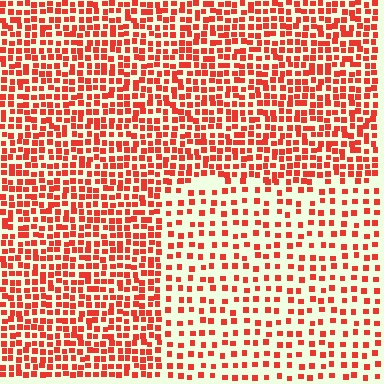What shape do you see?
I see a rectangle.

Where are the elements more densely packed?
The elements are more densely packed outside the rectangle boundary.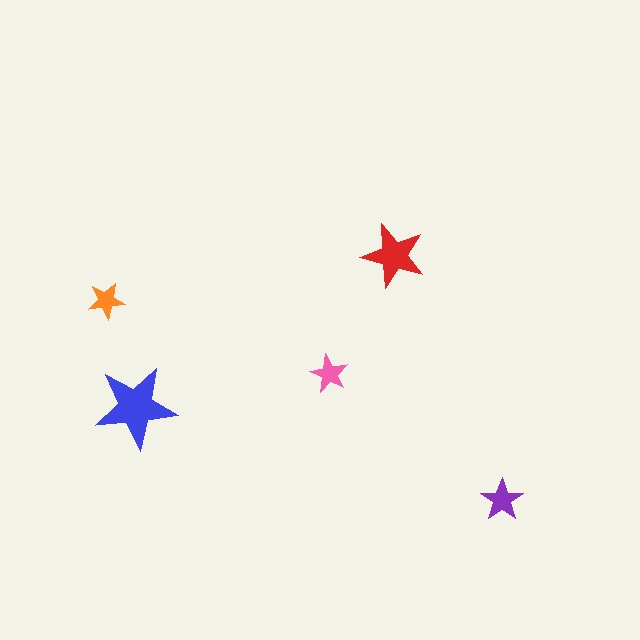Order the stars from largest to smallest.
the blue one, the red one, the purple one, the pink one, the orange one.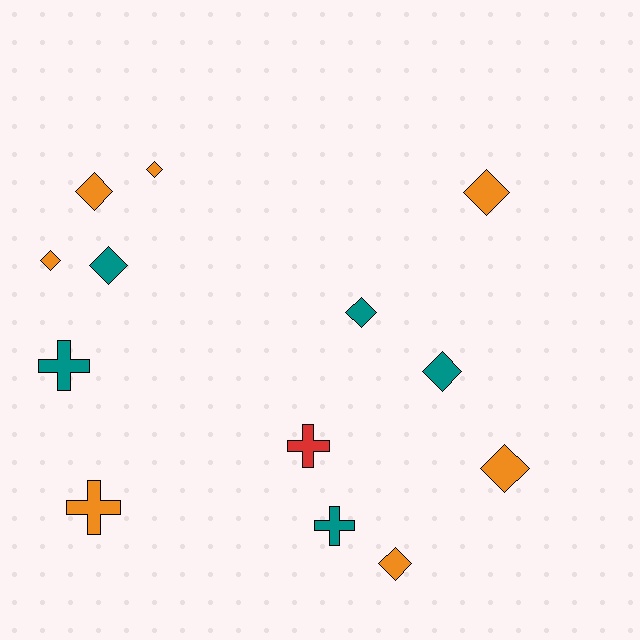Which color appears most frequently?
Orange, with 7 objects.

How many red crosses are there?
There is 1 red cross.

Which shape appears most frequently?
Diamond, with 9 objects.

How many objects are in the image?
There are 13 objects.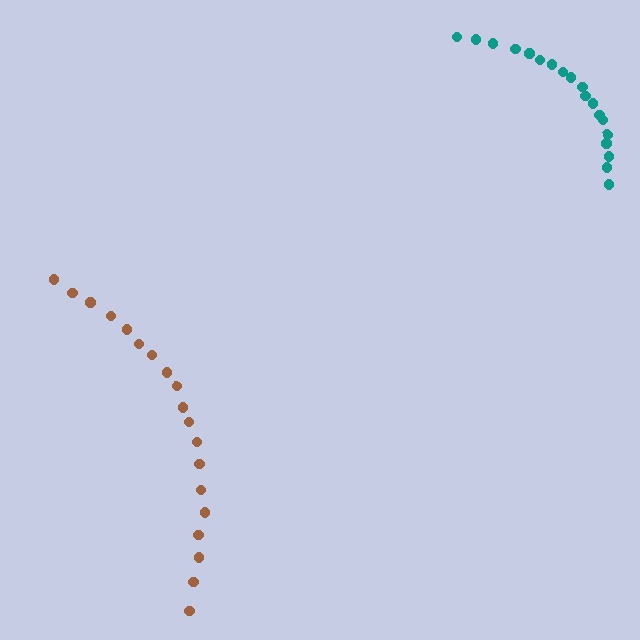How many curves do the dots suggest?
There are 2 distinct paths.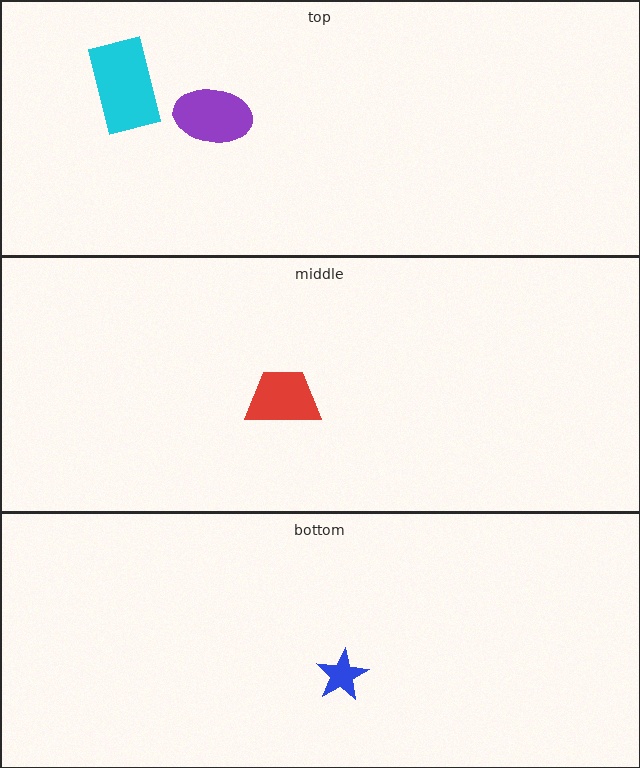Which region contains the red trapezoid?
The middle region.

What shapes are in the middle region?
The red trapezoid.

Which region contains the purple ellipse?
The top region.